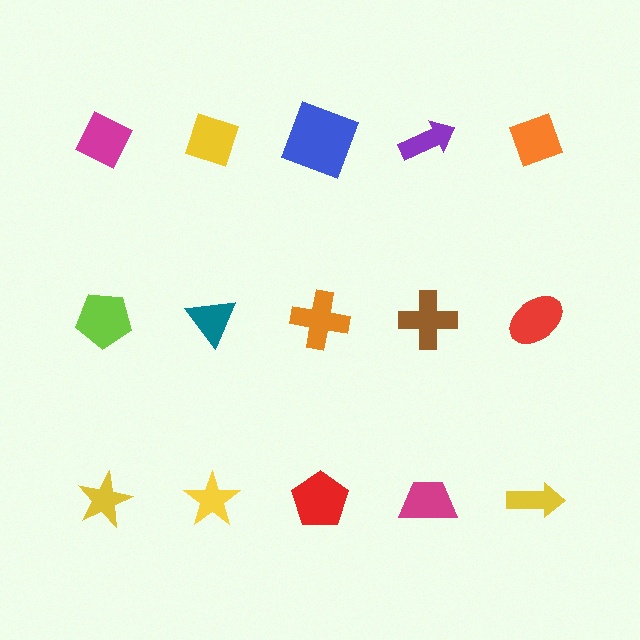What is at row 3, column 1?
A yellow star.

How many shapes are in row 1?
5 shapes.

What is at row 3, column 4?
A magenta trapezoid.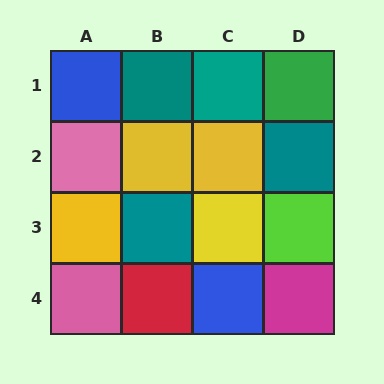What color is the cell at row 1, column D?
Green.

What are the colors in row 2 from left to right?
Pink, yellow, yellow, teal.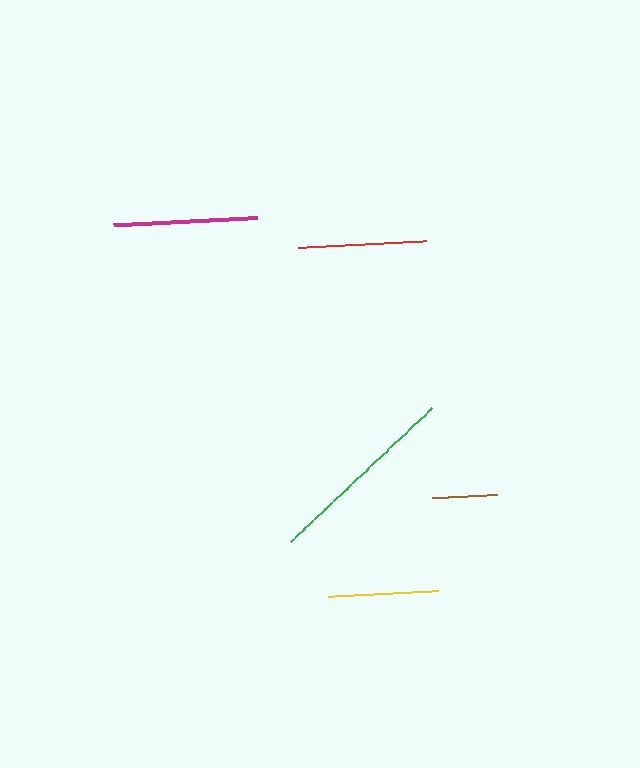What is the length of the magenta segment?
The magenta segment is approximately 144 pixels long.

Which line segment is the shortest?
The brown line is the shortest at approximately 64 pixels.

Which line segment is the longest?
The green line is the longest at approximately 195 pixels.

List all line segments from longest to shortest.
From longest to shortest: green, magenta, red, yellow, brown.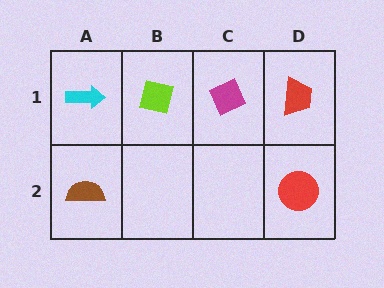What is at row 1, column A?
A cyan arrow.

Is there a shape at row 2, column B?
No, that cell is empty.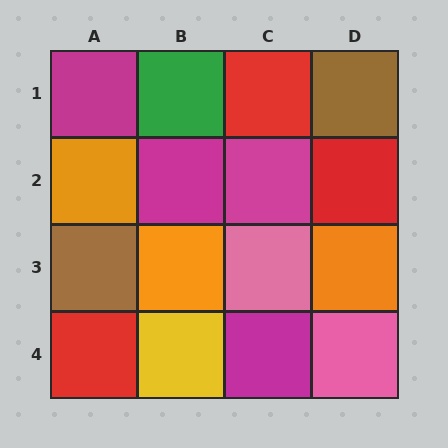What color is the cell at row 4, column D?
Pink.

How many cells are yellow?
1 cell is yellow.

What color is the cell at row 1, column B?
Green.